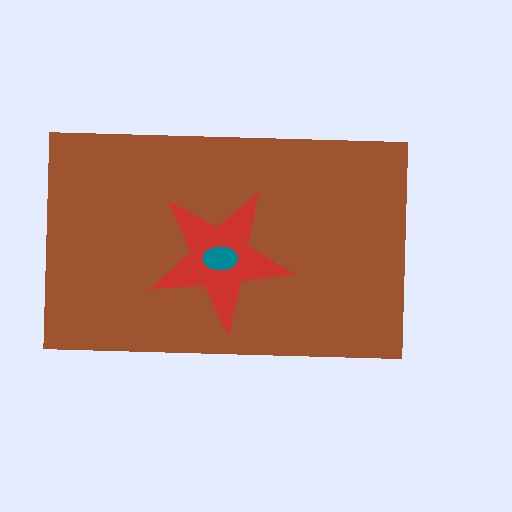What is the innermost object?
The teal ellipse.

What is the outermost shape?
The brown rectangle.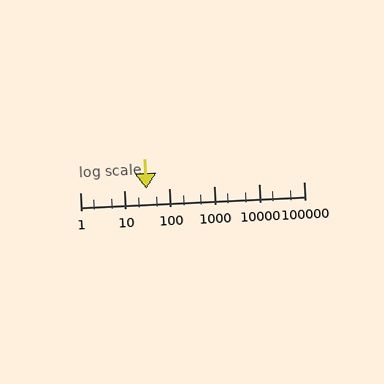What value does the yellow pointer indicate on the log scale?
The pointer indicates approximately 30.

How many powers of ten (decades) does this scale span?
The scale spans 5 decades, from 1 to 100000.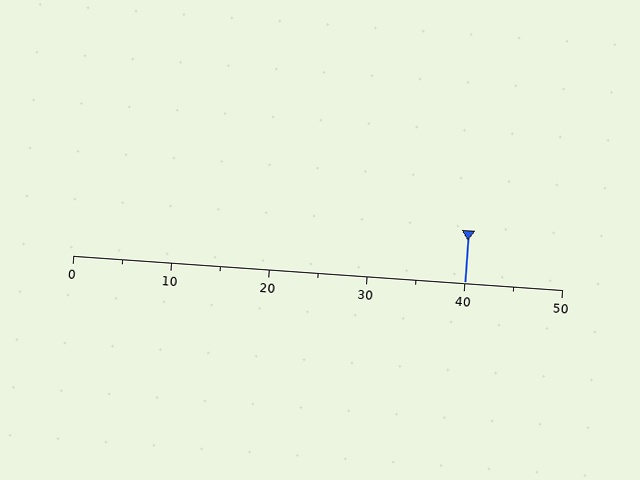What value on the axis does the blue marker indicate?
The marker indicates approximately 40.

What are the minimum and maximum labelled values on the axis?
The axis runs from 0 to 50.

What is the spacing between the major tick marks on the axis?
The major ticks are spaced 10 apart.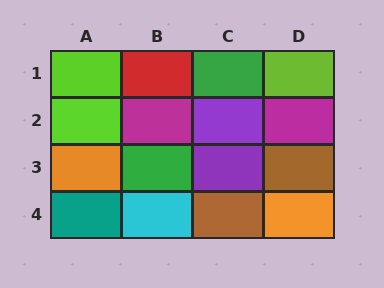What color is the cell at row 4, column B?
Cyan.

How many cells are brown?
2 cells are brown.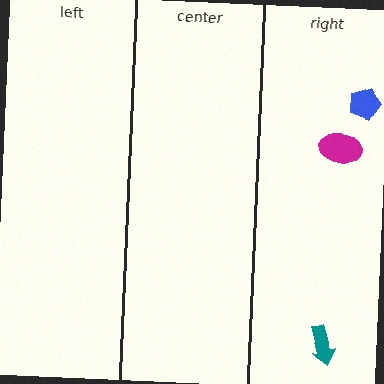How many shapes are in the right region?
3.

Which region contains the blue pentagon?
The right region.